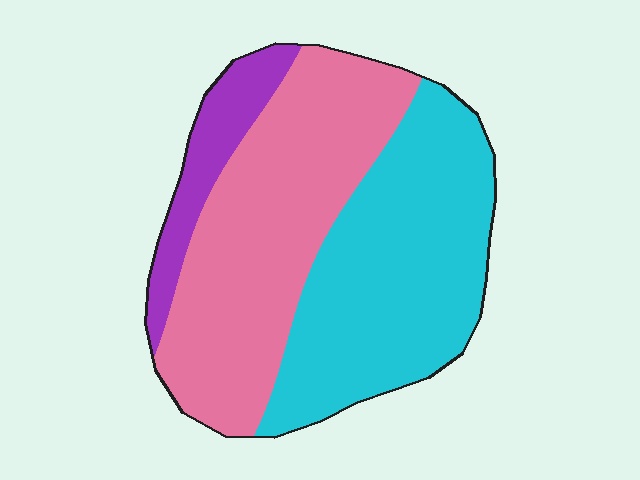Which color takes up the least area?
Purple, at roughly 10%.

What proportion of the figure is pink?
Pink covers roughly 45% of the figure.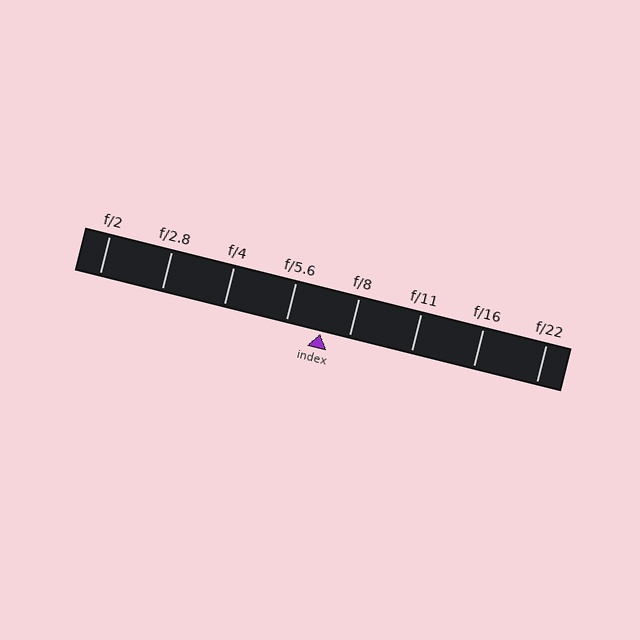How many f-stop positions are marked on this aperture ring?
There are 8 f-stop positions marked.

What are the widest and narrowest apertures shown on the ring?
The widest aperture shown is f/2 and the narrowest is f/22.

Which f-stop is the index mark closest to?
The index mark is closest to f/8.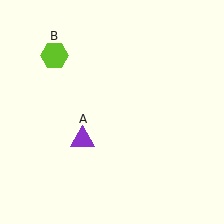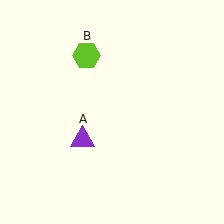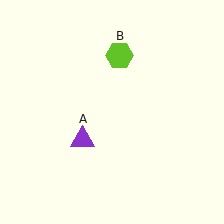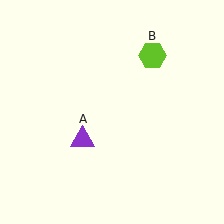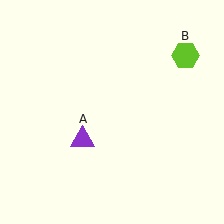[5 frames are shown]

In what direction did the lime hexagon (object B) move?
The lime hexagon (object B) moved right.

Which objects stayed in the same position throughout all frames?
Purple triangle (object A) remained stationary.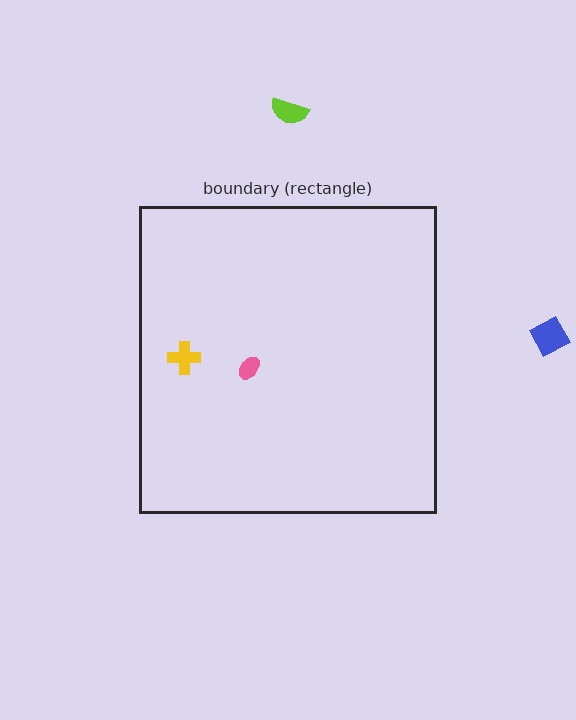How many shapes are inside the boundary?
2 inside, 2 outside.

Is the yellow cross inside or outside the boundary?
Inside.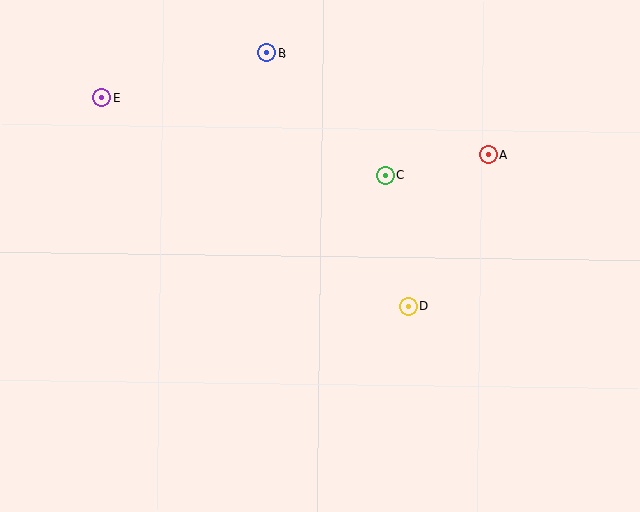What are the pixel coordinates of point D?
Point D is at (408, 306).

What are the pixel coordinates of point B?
Point B is at (267, 53).